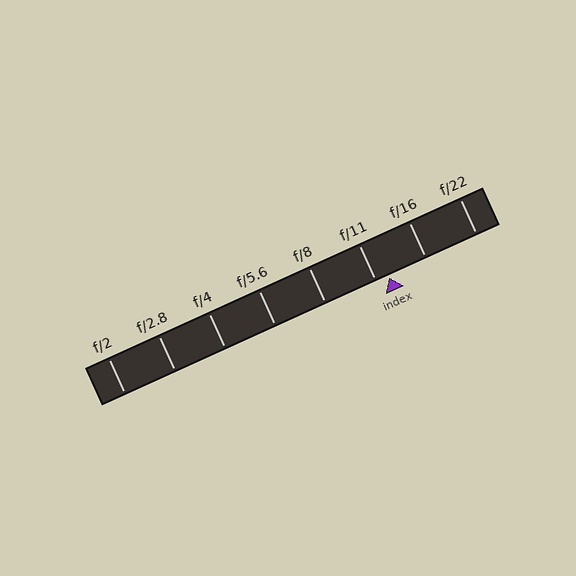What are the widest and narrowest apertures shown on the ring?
The widest aperture shown is f/2 and the narrowest is f/22.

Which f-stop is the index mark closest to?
The index mark is closest to f/11.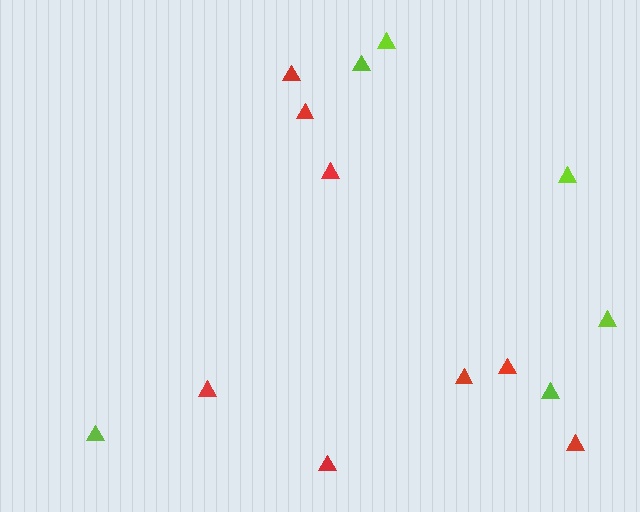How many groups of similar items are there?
There are 2 groups: one group of red triangles (8) and one group of lime triangles (6).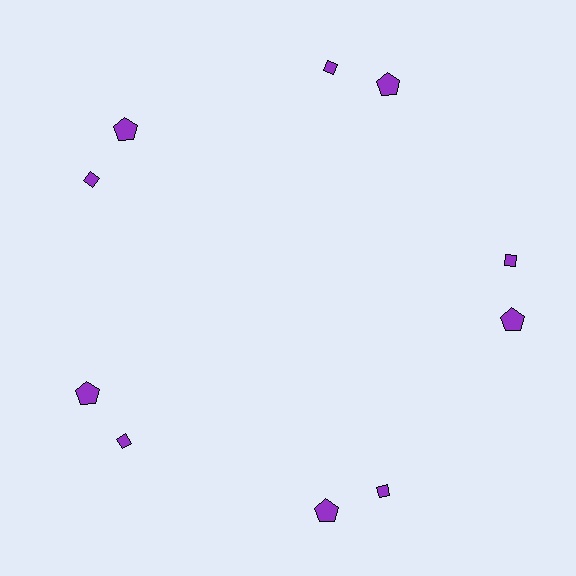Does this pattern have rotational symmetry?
Yes, this pattern has 5-fold rotational symmetry. It looks the same after rotating 72 degrees around the center.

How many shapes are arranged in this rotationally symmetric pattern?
There are 10 shapes, arranged in 5 groups of 2.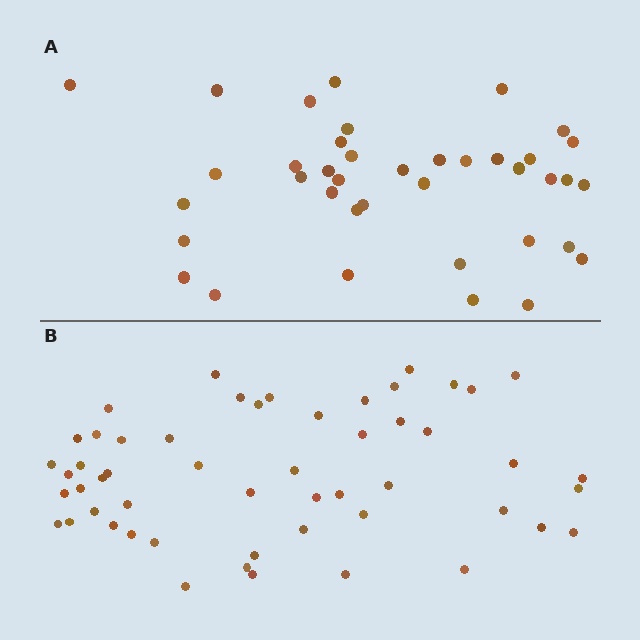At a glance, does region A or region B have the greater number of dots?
Region B (the bottom region) has more dots.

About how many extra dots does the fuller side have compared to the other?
Region B has approximately 15 more dots than region A.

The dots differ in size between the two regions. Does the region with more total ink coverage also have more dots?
No. Region A has more total ink coverage because its dots are larger, but region B actually contains more individual dots. Total area can be misleading — the number of items is what matters here.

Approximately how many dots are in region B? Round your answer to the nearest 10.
About 50 dots. (The exact count is 53, which rounds to 50.)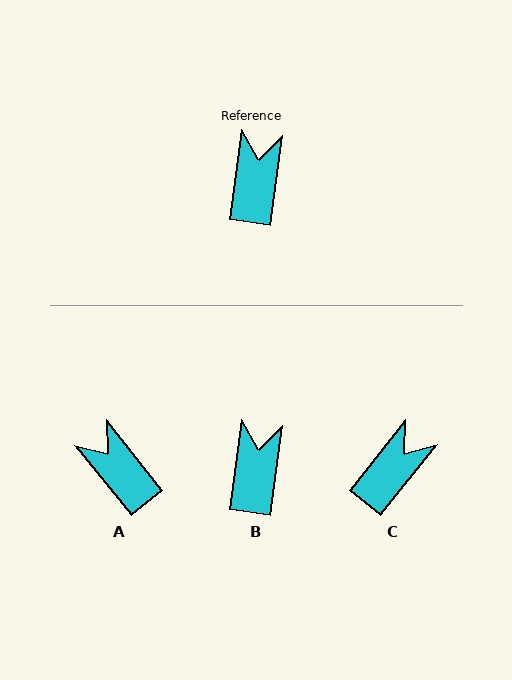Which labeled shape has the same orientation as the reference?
B.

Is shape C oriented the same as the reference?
No, it is off by about 31 degrees.